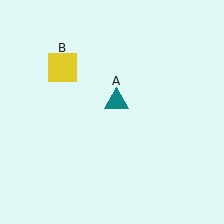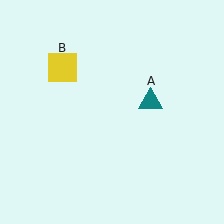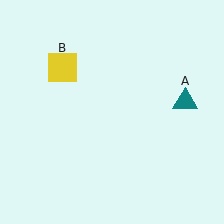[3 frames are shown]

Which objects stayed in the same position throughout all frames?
Yellow square (object B) remained stationary.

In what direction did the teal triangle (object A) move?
The teal triangle (object A) moved right.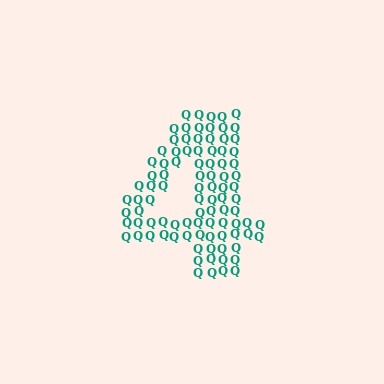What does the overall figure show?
The overall figure shows the digit 4.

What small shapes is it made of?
It is made of small letter Q's.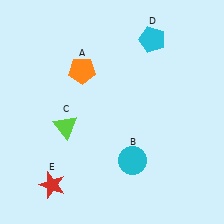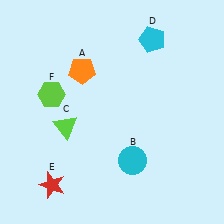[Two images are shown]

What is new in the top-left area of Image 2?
A lime hexagon (F) was added in the top-left area of Image 2.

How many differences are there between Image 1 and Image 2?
There is 1 difference between the two images.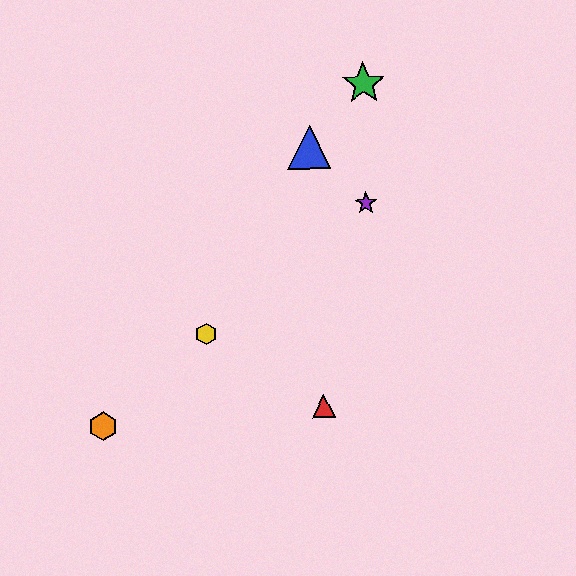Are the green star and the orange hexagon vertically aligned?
No, the green star is at x≈364 and the orange hexagon is at x≈103.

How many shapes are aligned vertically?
2 shapes (the green star, the purple star) are aligned vertically.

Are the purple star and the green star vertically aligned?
Yes, both are at x≈366.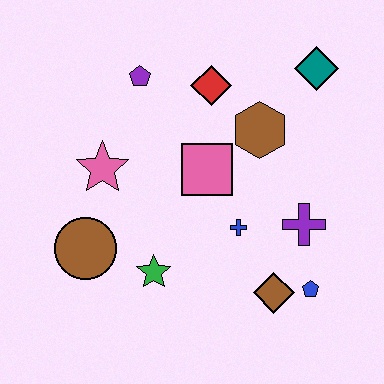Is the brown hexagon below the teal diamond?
Yes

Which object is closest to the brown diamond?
The blue pentagon is closest to the brown diamond.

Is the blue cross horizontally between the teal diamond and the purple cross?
No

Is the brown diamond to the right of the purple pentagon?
Yes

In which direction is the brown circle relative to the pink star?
The brown circle is below the pink star.